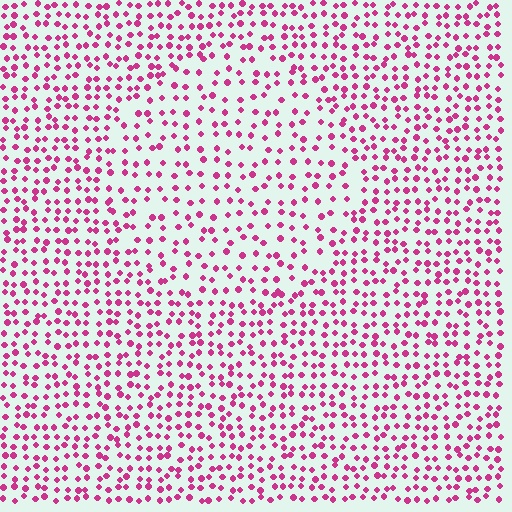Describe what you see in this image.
The image contains small magenta elements arranged at two different densities. A circle-shaped region is visible where the elements are less densely packed than the surrounding area.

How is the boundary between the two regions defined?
The boundary is defined by a change in element density (approximately 1.6x ratio). All elements are the same color, size, and shape.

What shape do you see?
I see a circle.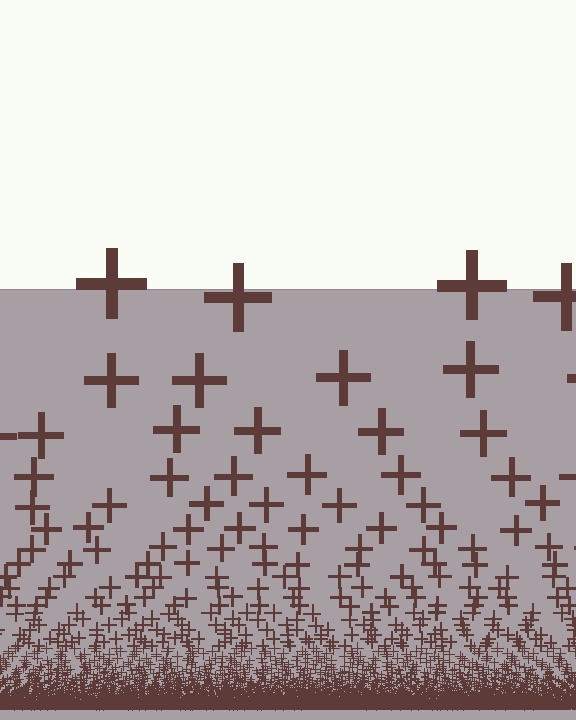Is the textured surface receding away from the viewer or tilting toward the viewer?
The surface appears to tilt toward the viewer. Texture elements get larger and sparser toward the top.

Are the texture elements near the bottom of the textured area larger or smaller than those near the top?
Smaller. The gradient is inverted — elements near the bottom are smaller and denser.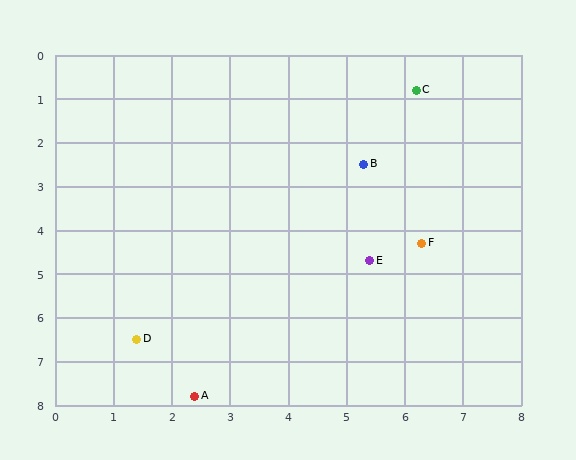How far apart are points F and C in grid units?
Points F and C are about 3.5 grid units apart.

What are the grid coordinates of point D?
Point D is at approximately (1.4, 6.5).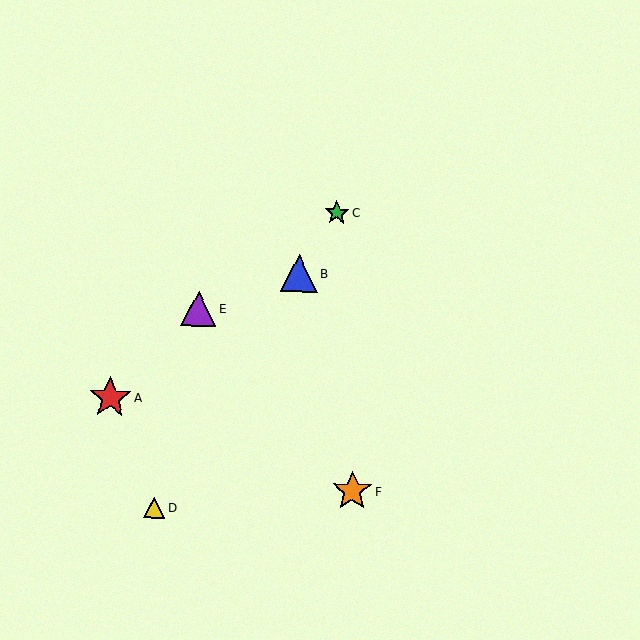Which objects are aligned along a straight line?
Objects B, C, D are aligned along a straight line.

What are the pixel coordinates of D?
Object D is at (154, 507).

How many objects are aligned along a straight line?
3 objects (B, C, D) are aligned along a straight line.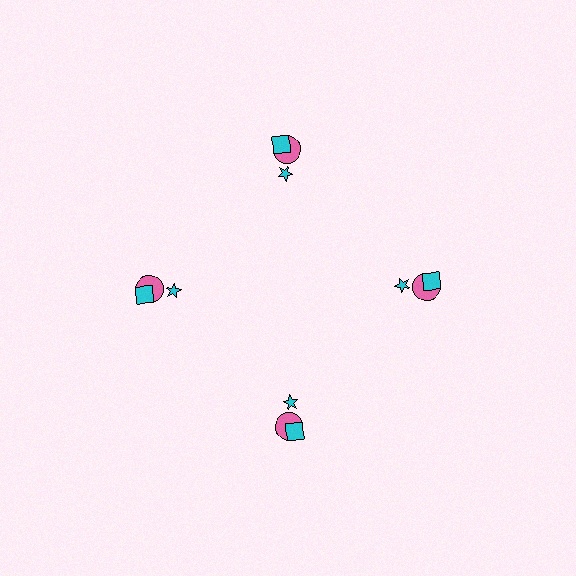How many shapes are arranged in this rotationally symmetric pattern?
There are 12 shapes, arranged in 4 groups of 3.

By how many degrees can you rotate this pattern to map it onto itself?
The pattern maps onto itself every 90 degrees of rotation.